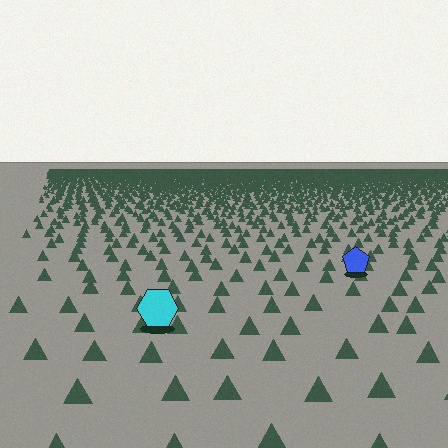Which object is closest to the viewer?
The cyan hexagon is closest. The texture marks near it are larger and more spread out.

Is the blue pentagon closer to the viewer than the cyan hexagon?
No. The cyan hexagon is closer — you can tell from the texture gradient: the ground texture is coarser near it.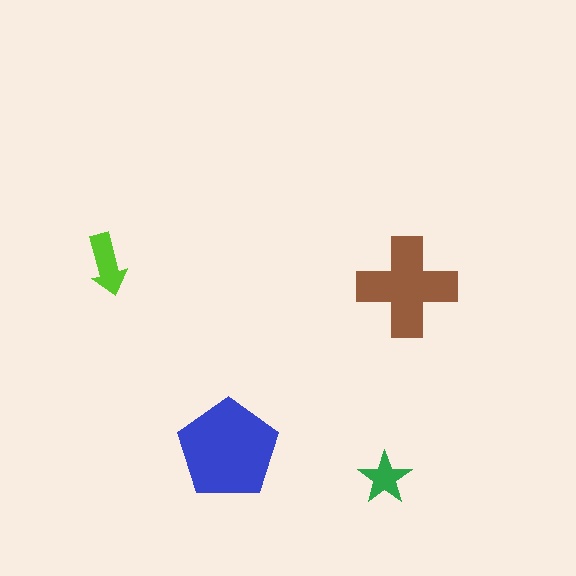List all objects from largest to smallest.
The blue pentagon, the brown cross, the lime arrow, the green star.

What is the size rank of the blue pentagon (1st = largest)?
1st.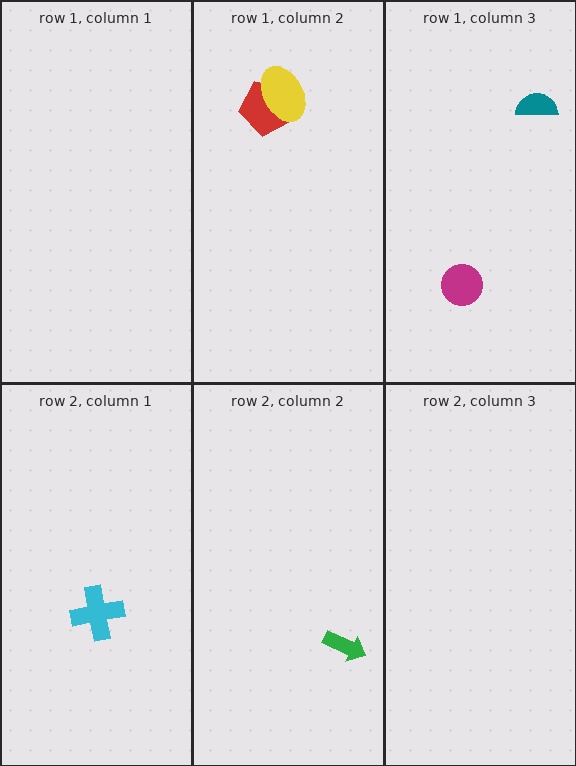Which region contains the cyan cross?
The row 2, column 1 region.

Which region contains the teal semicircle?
The row 1, column 3 region.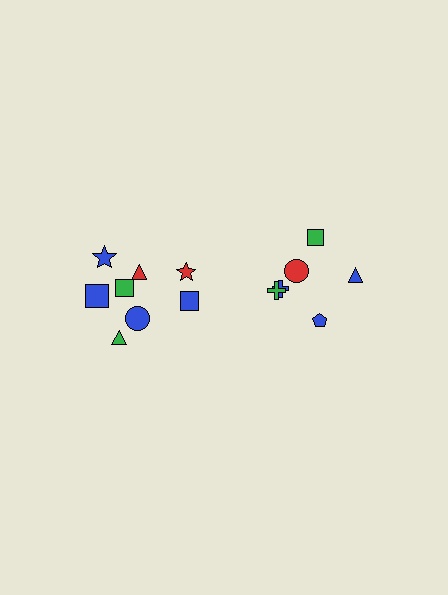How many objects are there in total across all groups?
There are 14 objects.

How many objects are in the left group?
There are 8 objects.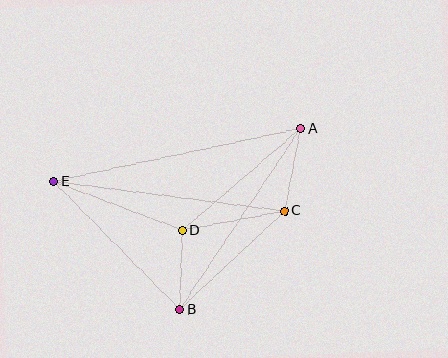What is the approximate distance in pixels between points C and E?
The distance between C and E is approximately 233 pixels.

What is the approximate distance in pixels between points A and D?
The distance between A and D is approximately 156 pixels.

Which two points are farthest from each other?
Points A and E are farthest from each other.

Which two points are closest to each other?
Points B and D are closest to each other.